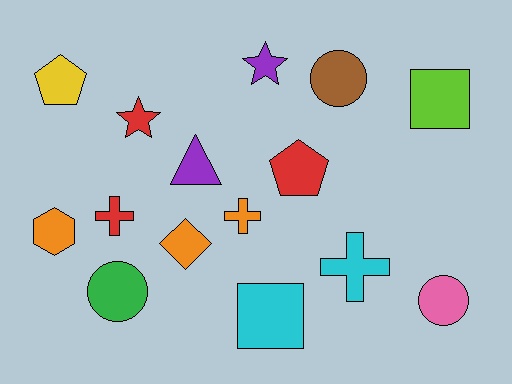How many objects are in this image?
There are 15 objects.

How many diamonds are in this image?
There is 1 diamond.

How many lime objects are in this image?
There is 1 lime object.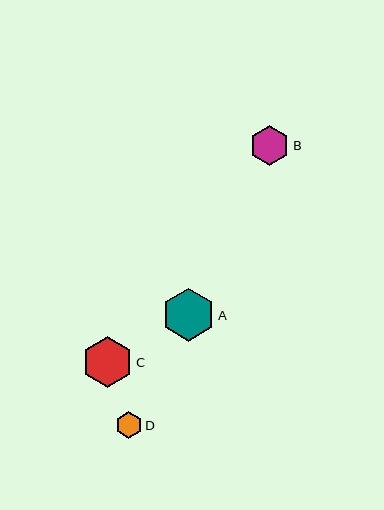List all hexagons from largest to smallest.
From largest to smallest: A, C, B, D.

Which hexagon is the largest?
Hexagon A is the largest with a size of approximately 53 pixels.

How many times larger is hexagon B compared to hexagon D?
Hexagon B is approximately 1.5 times the size of hexagon D.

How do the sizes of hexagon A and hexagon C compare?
Hexagon A and hexagon C are approximately the same size.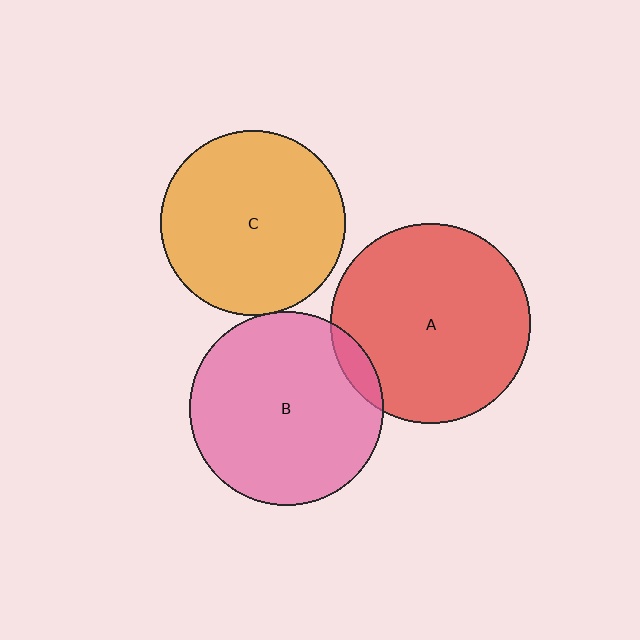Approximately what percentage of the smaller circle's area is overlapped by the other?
Approximately 5%.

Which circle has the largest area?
Circle A (red).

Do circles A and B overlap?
Yes.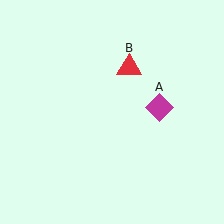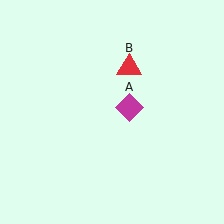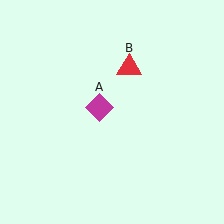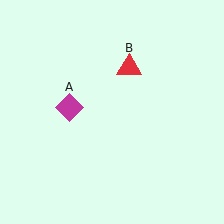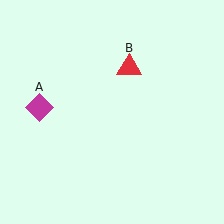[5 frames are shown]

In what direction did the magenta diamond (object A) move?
The magenta diamond (object A) moved left.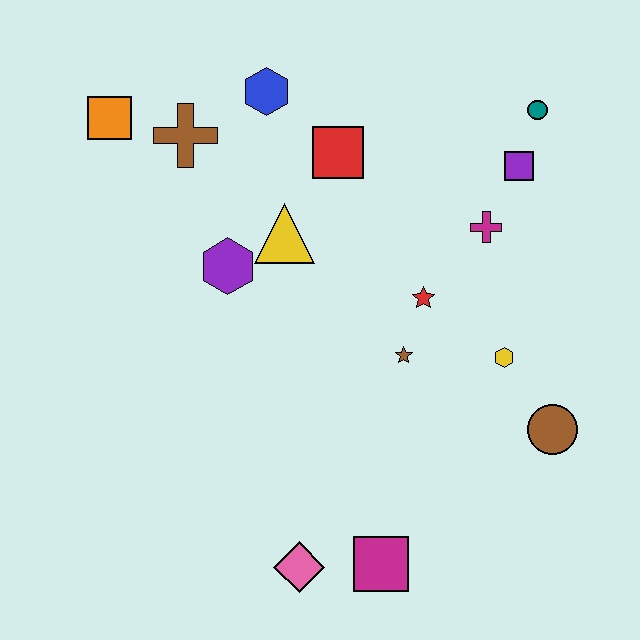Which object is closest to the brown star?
The red star is closest to the brown star.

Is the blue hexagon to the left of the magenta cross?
Yes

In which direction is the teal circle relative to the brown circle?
The teal circle is above the brown circle.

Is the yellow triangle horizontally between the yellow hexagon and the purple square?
No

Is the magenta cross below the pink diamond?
No